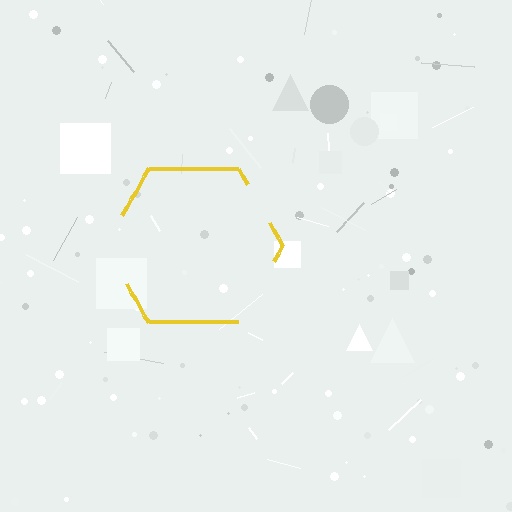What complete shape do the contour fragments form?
The contour fragments form a hexagon.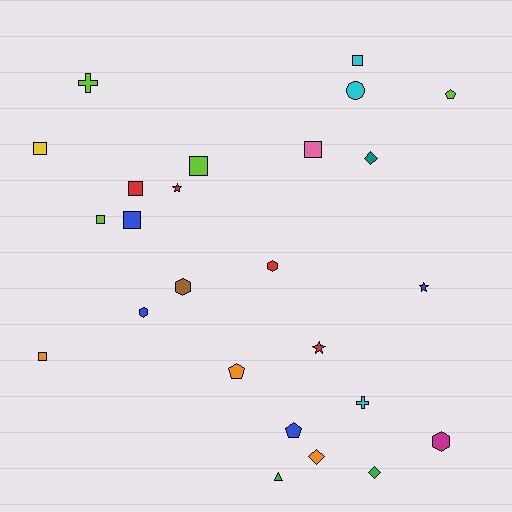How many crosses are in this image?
There are 2 crosses.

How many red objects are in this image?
There are 4 red objects.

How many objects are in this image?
There are 25 objects.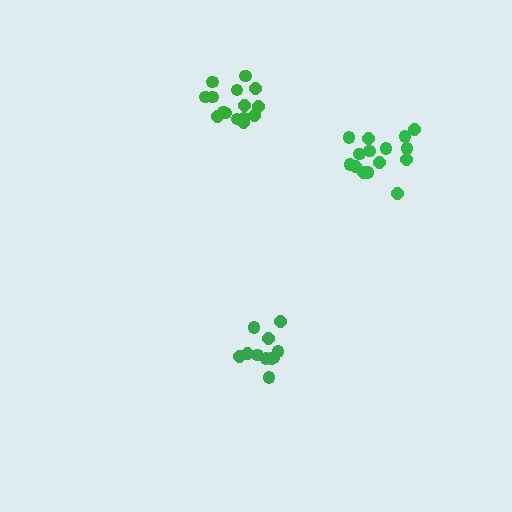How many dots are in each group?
Group 1: 11 dots, Group 2: 15 dots, Group 3: 17 dots (43 total).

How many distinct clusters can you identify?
There are 3 distinct clusters.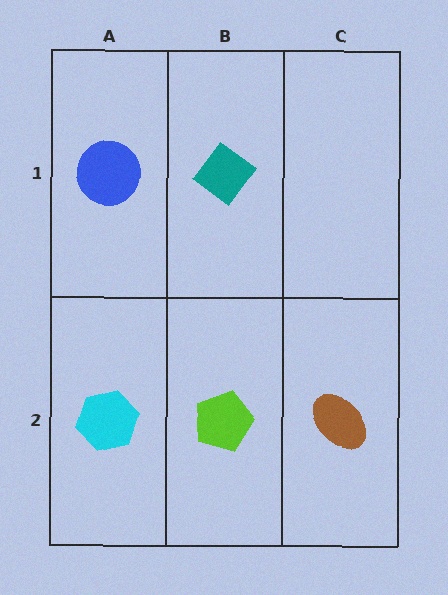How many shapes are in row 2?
3 shapes.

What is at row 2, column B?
A lime pentagon.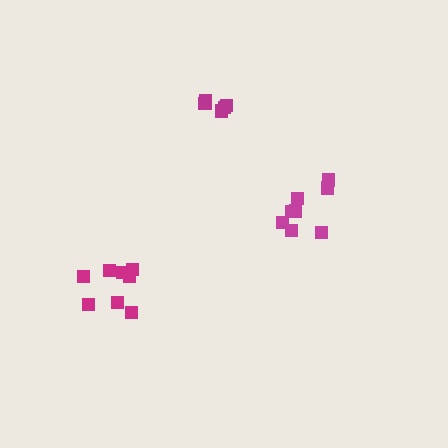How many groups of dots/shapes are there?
There are 3 groups.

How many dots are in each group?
Group 1: 8 dots, Group 2: 8 dots, Group 3: 5 dots (21 total).